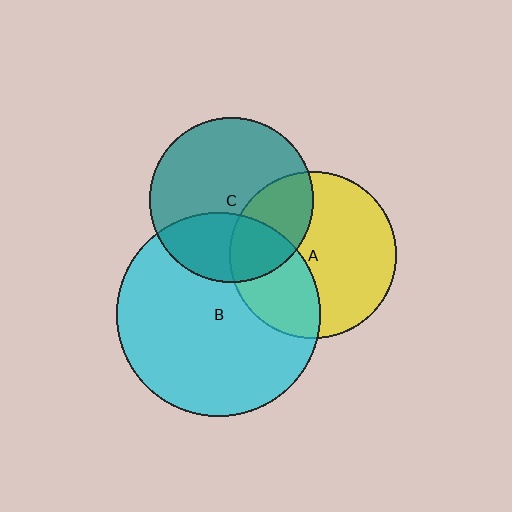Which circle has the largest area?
Circle B (cyan).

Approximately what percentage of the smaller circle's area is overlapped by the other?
Approximately 35%.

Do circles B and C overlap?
Yes.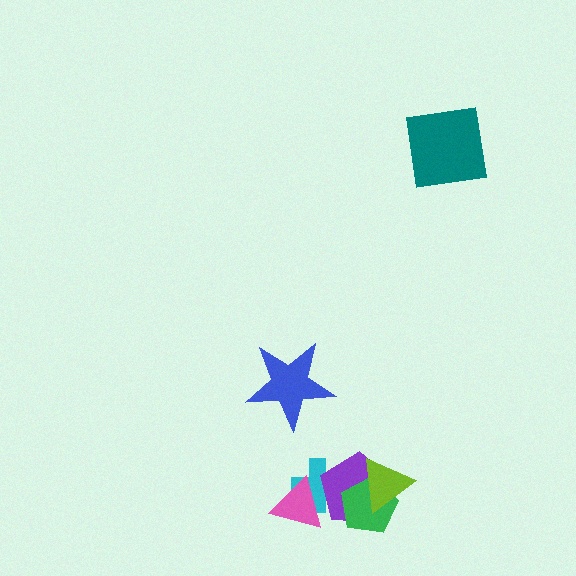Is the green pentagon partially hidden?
Yes, it is partially covered by another shape.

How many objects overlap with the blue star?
0 objects overlap with the blue star.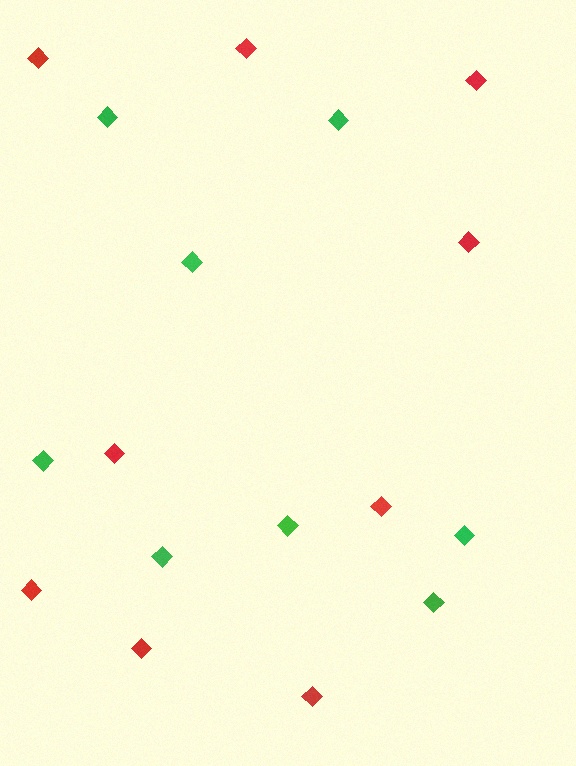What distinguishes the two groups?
There are 2 groups: one group of green diamonds (8) and one group of red diamonds (9).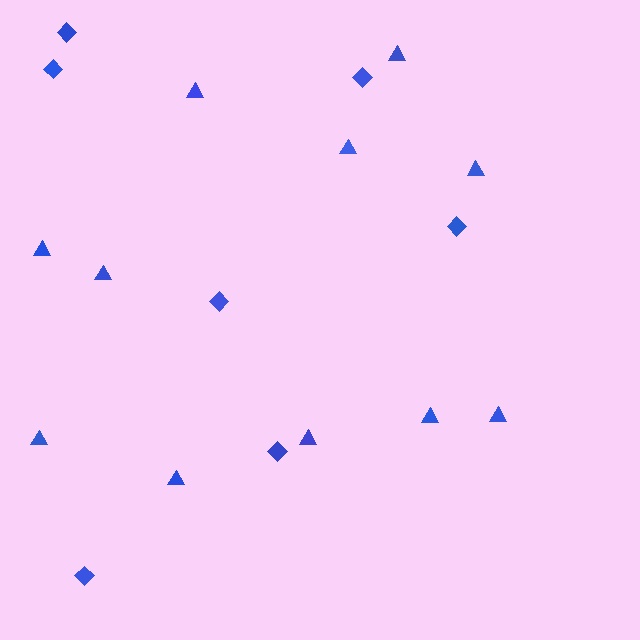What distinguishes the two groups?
There are 2 groups: one group of triangles (11) and one group of diamonds (7).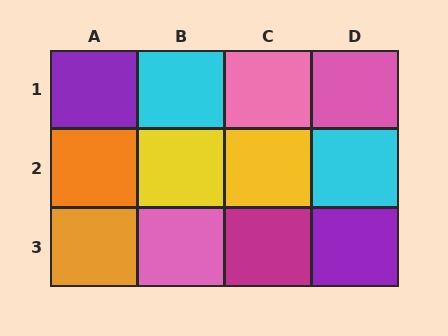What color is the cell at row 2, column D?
Cyan.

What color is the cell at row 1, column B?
Cyan.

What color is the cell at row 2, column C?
Yellow.